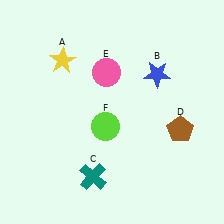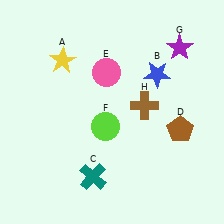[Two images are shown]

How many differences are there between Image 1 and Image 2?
There are 2 differences between the two images.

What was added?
A purple star (G), a brown cross (H) were added in Image 2.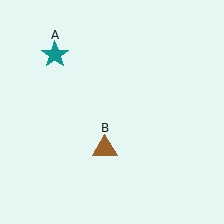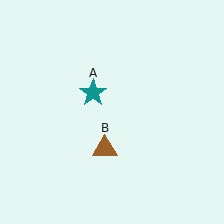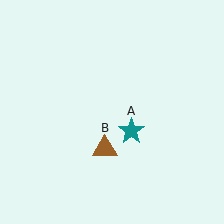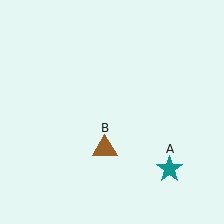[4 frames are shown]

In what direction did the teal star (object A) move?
The teal star (object A) moved down and to the right.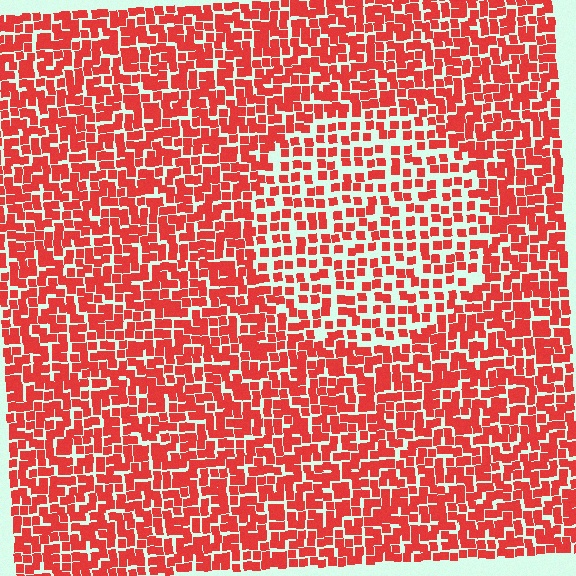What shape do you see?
I see a circle.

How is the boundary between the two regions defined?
The boundary is defined by a change in element density (approximately 1.7x ratio). All elements are the same color, size, and shape.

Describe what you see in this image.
The image contains small red elements arranged at two different densities. A circle-shaped region is visible where the elements are less densely packed than the surrounding area.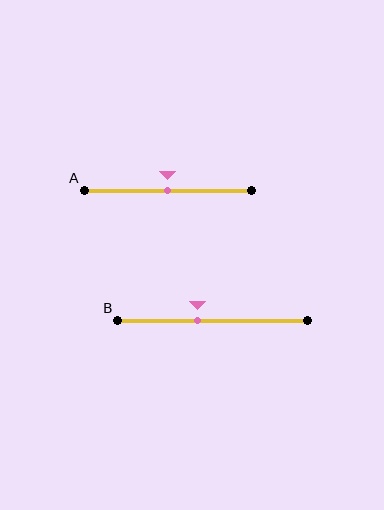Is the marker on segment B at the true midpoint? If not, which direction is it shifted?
No, the marker on segment B is shifted to the left by about 8% of the segment length.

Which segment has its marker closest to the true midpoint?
Segment A has its marker closest to the true midpoint.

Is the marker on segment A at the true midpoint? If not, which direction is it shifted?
Yes, the marker on segment A is at the true midpoint.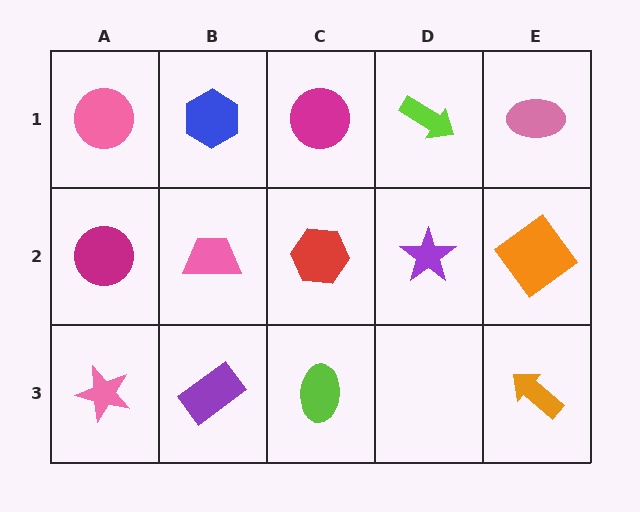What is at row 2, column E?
An orange diamond.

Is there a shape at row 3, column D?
No, that cell is empty.